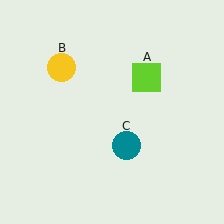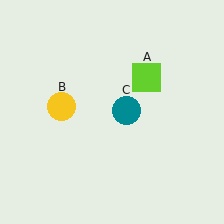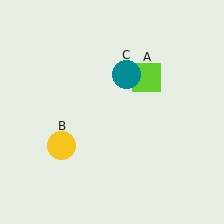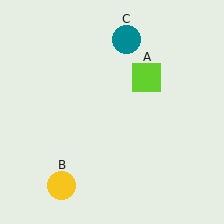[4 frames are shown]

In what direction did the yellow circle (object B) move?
The yellow circle (object B) moved down.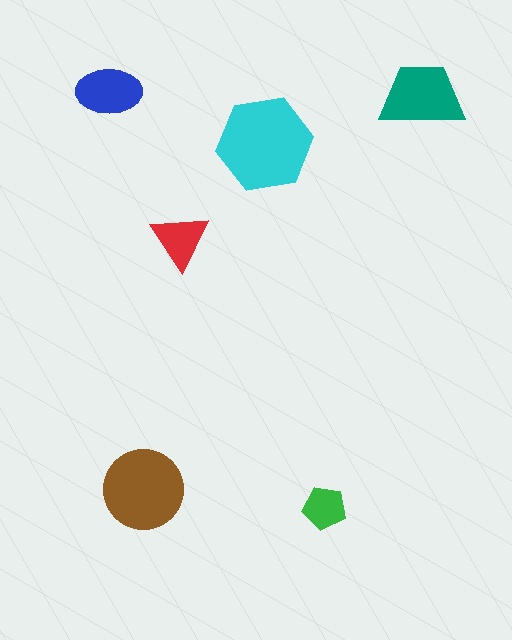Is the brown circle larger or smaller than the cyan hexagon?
Smaller.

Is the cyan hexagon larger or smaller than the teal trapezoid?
Larger.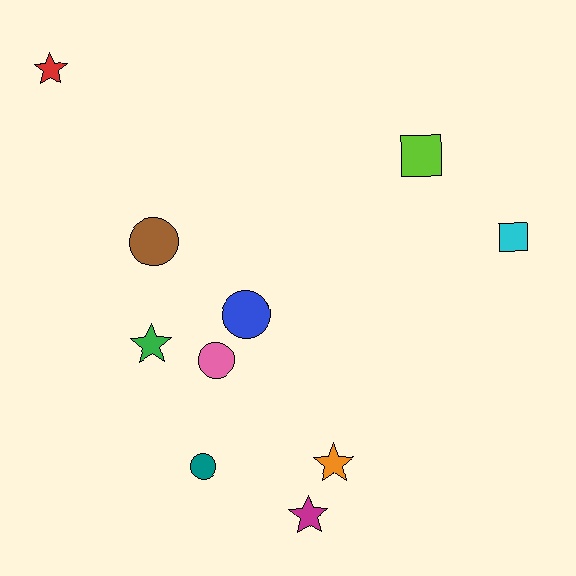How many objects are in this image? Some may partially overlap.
There are 10 objects.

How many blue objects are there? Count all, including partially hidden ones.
There is 1 blue object.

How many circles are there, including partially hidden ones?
There are 4 circles.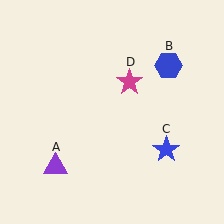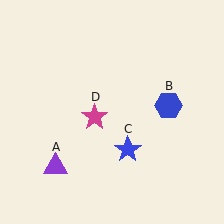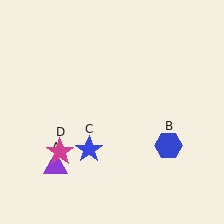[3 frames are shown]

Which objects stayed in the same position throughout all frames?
Purple triangle (object A) remained stationary.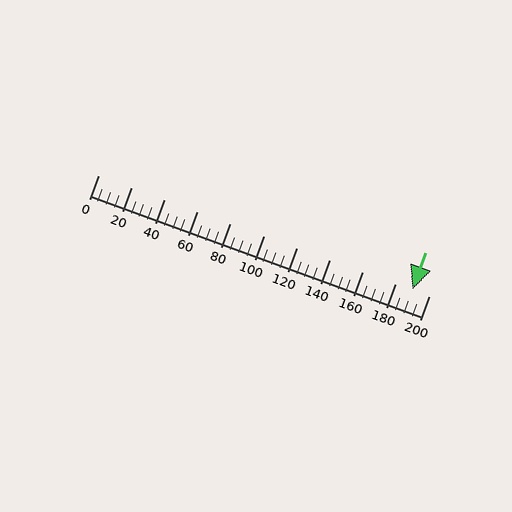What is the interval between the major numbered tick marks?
The major tick marks are spaced 20 units apart.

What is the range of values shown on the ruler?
The ruler shows values from 0 to 200.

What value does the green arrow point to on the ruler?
The green arrow points to approximately 190.